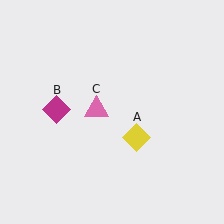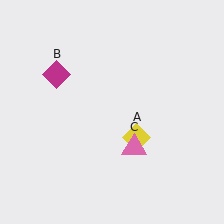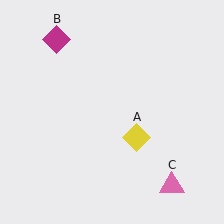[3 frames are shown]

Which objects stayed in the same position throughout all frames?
Yellow diamond (object A) remained stationary.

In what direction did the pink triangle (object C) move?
The pink triangle (object C) moved down and to the right.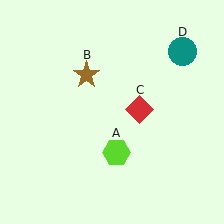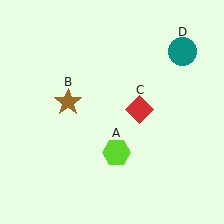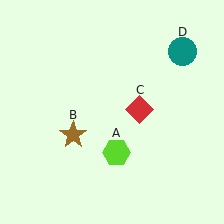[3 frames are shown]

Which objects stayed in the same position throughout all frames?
Lime hexagon (object A) and red diamond (object C) and teal circle (object D) remained stationary.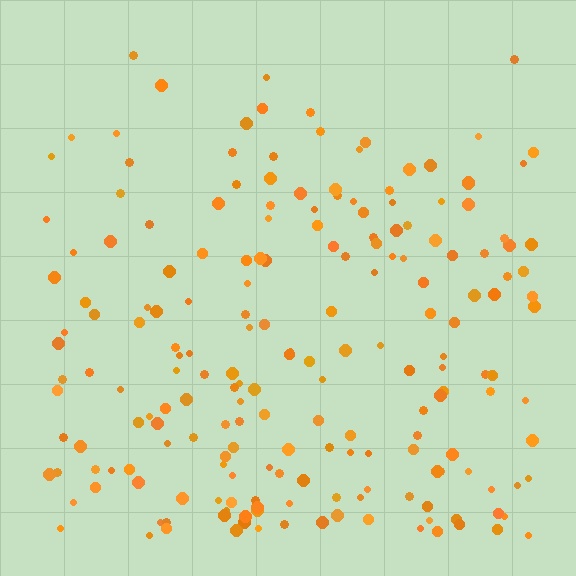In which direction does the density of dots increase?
From top to bottom, with the bottom side densest.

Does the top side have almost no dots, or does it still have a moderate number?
Still a moderate number, just noticeably fewer than the bottom.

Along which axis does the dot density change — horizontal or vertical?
Vertical.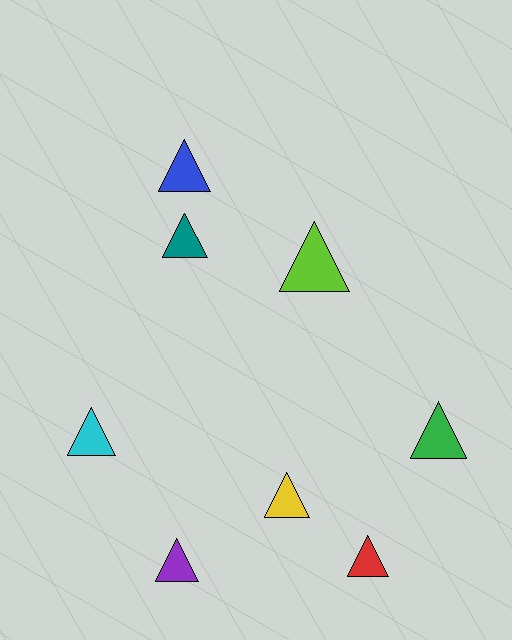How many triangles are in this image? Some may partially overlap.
There are 8 triangles.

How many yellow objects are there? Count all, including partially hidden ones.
There is 1 yellow object.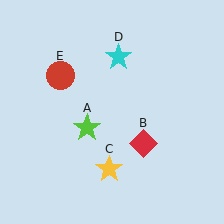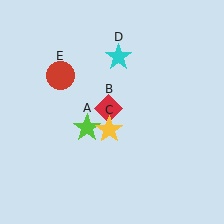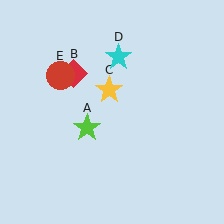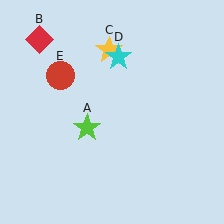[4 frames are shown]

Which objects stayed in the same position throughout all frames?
Lime star (object A) and cyan star (object D) and red circle (object E) remained stationary.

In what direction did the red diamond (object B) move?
The red diamond (object B) moved up and to the left.